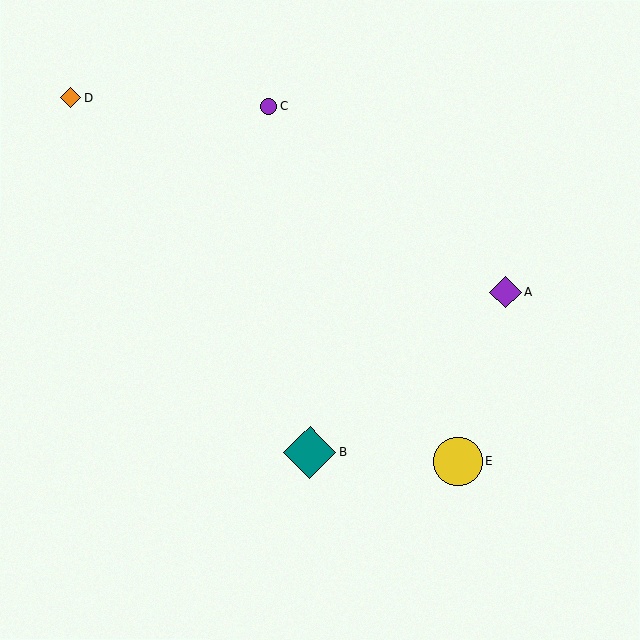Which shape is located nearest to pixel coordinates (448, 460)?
The yellow circle (labeled E) at (458, 461) is nearest to that location.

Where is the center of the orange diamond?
The center of the orange diamond is at (70, 97).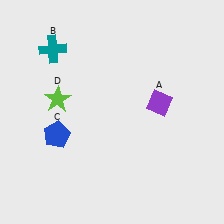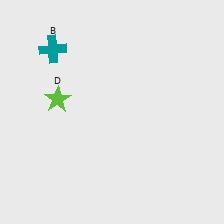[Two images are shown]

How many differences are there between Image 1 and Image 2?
There are 2 differences between the two images.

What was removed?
The blue pentagon (C), the purple diamond (A) were removed in Image 2.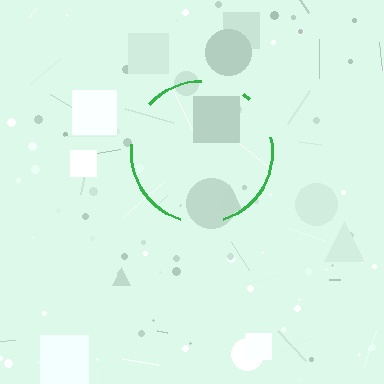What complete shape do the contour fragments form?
The contour fragments form a circle.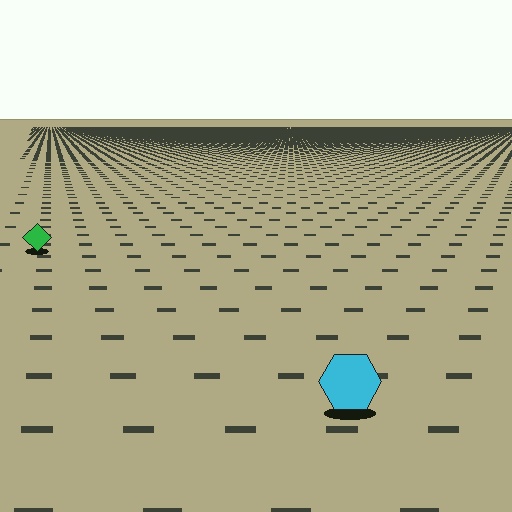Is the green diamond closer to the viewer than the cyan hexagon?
No. The cyan hexagon is closer — you can tell from the texture gradient: the ground texture is coarser near it.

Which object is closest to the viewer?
The cyan hexagon is closest. The texture marks near it are larger and more spread out.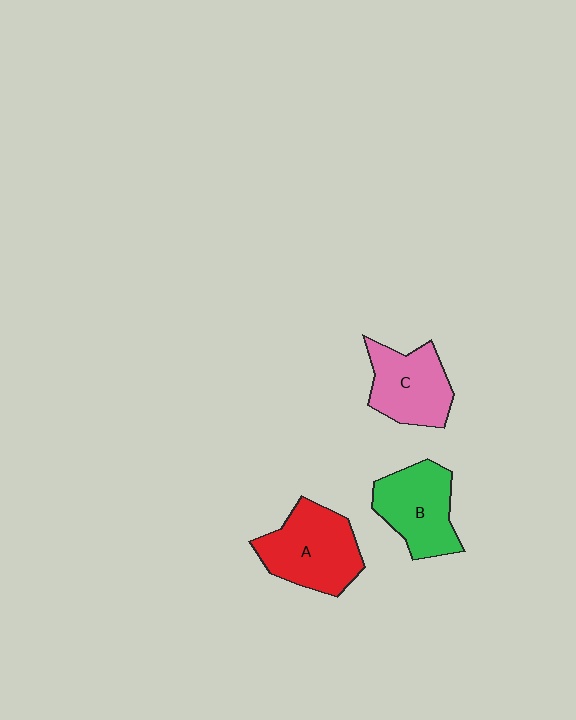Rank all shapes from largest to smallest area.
From largest to smallest: A (red), B (green), C (pink).